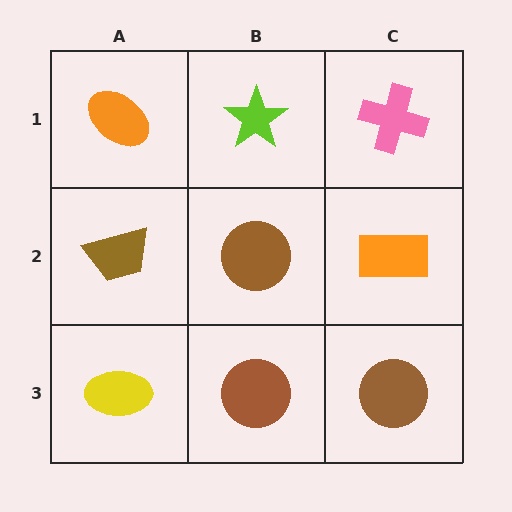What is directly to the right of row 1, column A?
A lime star.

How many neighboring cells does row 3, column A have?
2.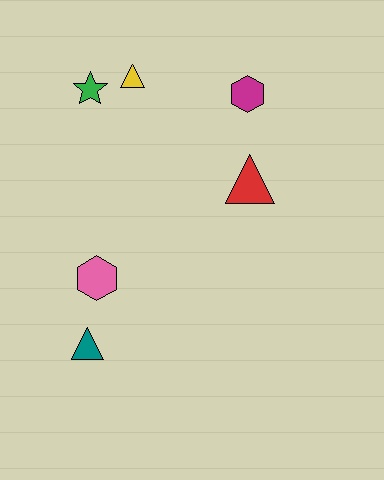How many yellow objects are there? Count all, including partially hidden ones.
There is 1 yellow object.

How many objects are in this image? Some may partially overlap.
There are 6 objects.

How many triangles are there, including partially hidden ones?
There are 3 triangles.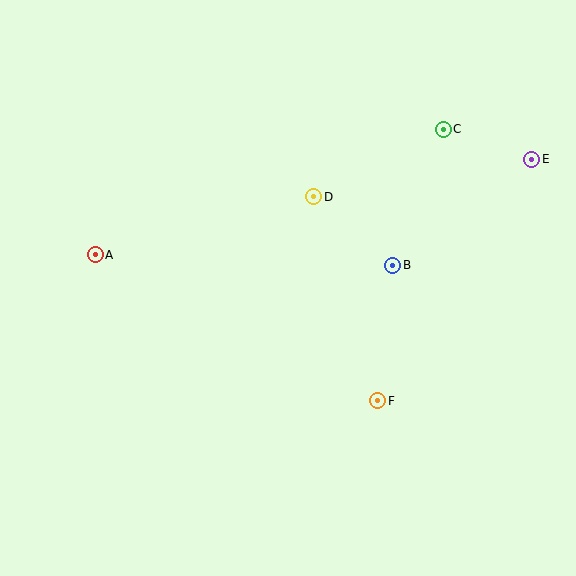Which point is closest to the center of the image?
Point D at (314, 197) is closest to the center.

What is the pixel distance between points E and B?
The distance between E and B is 175 pixels.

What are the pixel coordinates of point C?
Point C is at (443, 129).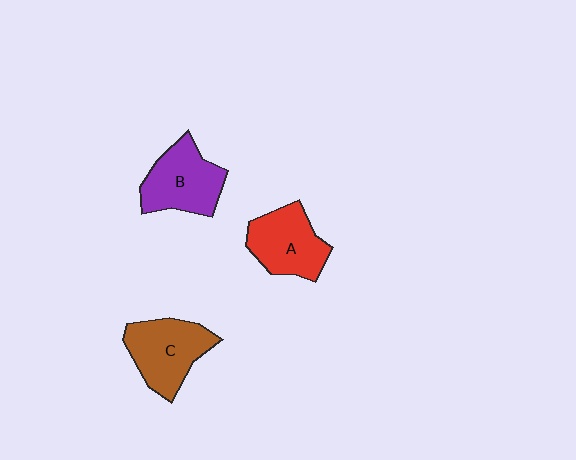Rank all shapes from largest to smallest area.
From largest to smallest: C (brown), B (purple), A (red).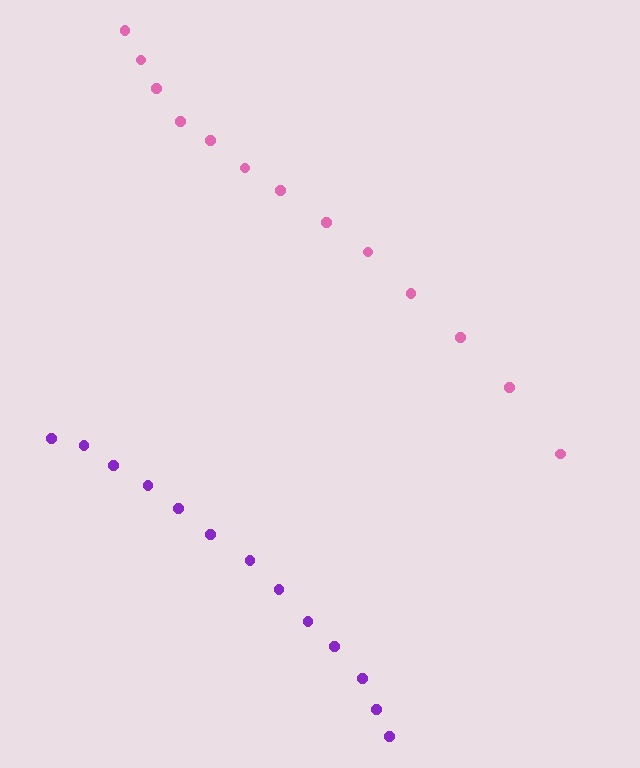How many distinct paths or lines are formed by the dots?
There are 2 distinct paths.